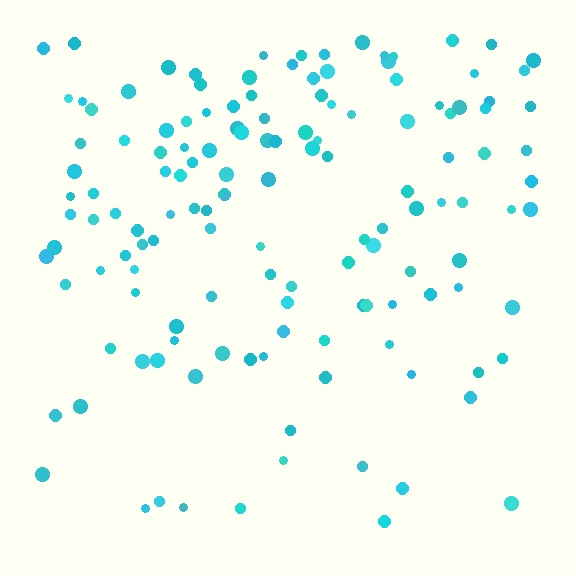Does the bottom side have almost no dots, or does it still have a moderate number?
Still a moderate number, just noticeably fewer than the top.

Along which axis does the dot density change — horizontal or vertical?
Vertical.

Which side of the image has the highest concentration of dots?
The top.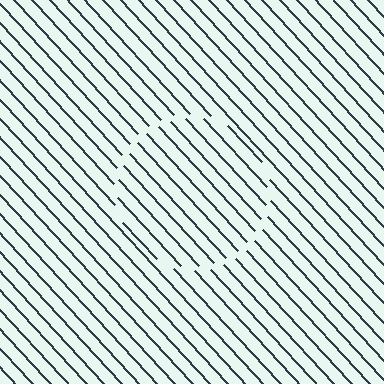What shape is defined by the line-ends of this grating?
An illusory circle. The interior of the shape contains the same grating, shifted by half a period — the contour is defined by the phase discontinuity where line-ends from the inner and outer gratings abut.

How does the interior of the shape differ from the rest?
The interior of the shape contains the same grating, shifted by half a period — the contour is defined by the phase discontinuity where line-ends from the inner and outer gratings abut.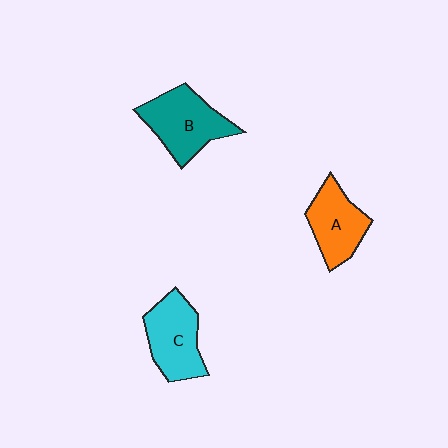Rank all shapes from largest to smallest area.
From largest to smallest: B (teal), C (cyan), A (orange).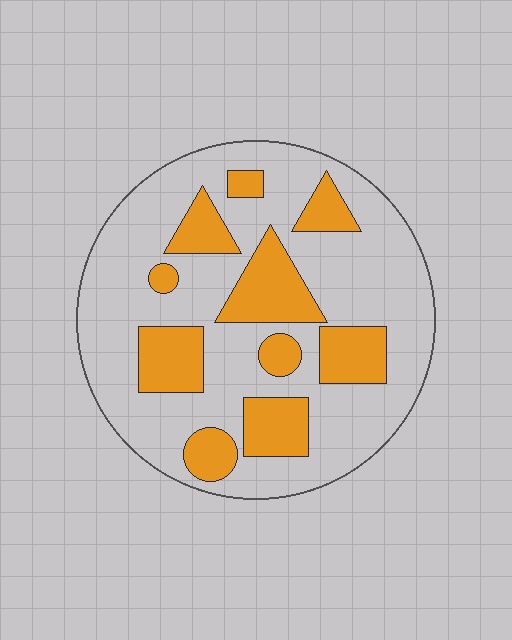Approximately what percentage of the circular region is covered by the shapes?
Approximately 30%.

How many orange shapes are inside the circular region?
10.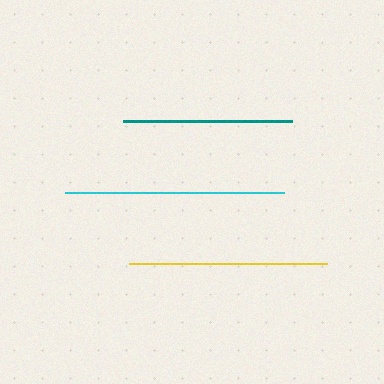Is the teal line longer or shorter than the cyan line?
The cyan line is longer than the teal line.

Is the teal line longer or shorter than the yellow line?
The yellow line is longer than the teal line.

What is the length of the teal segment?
The teal segment is approximately 168 pixels long.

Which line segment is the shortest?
The teal line is the shortest at approximately 168 pixels.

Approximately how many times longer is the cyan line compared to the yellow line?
The cyan line is approximately 1.1 times the length of the yellow line.